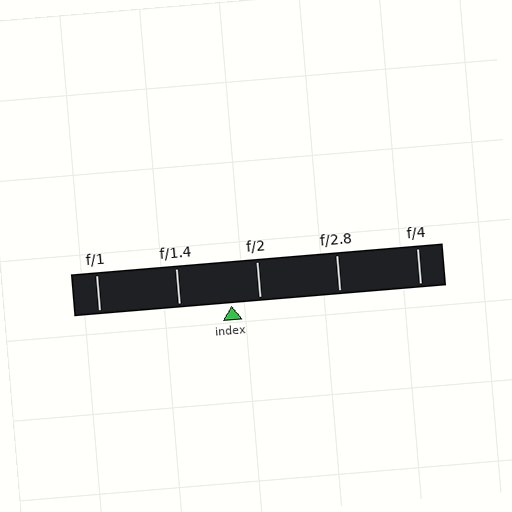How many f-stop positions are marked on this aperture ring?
There are 5 f-stop positions marked.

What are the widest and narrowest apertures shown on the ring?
The widest aperture shown is f/1 and the narrowest is f/4.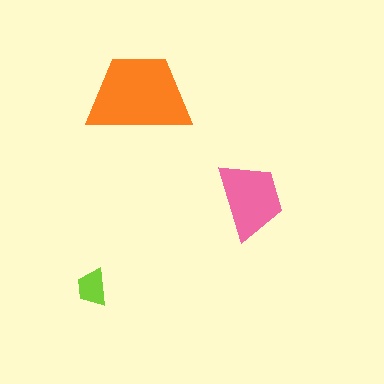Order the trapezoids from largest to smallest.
the orange one, the pink one, the lime one.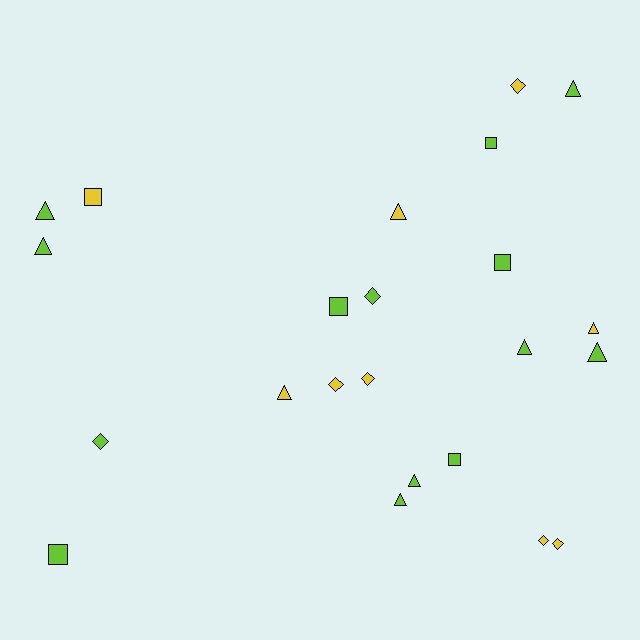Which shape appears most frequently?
Triangle, with 10 objects.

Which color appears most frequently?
Lime, with 14 objects.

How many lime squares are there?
There are 5 lime squares.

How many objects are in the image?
There are 23 objects.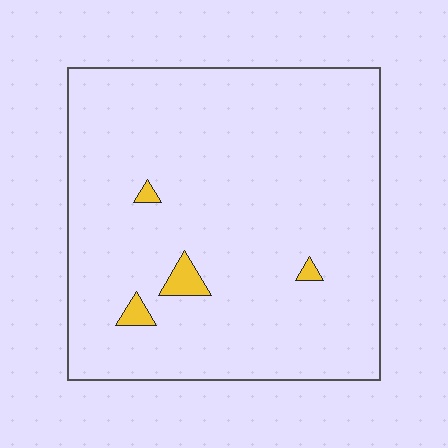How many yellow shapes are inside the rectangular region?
4.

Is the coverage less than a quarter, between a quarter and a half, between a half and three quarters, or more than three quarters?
Less than a quarter.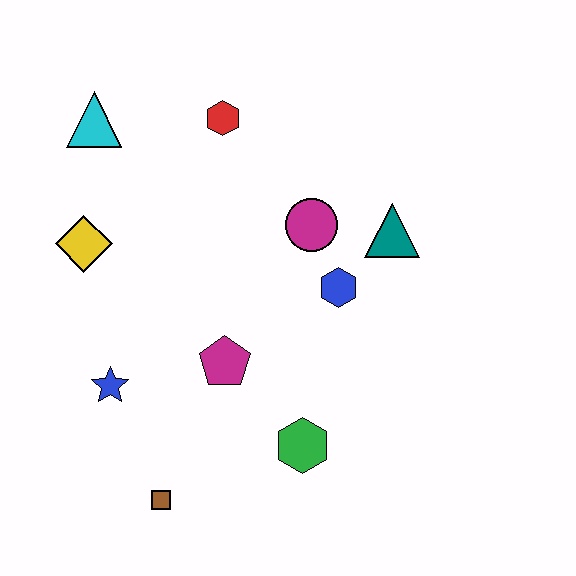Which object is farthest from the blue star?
The teal triangle is farthest from the blue star.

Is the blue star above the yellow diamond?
No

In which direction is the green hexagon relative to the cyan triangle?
The green hexagon is below the cyan triangle.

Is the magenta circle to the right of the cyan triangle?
Yes